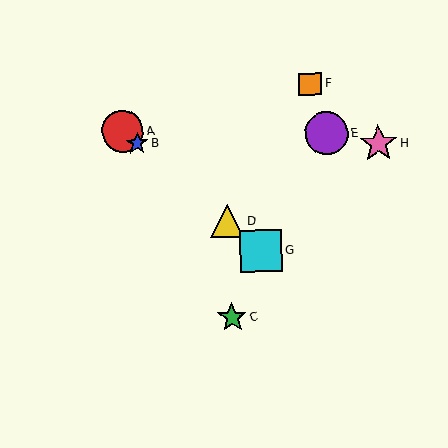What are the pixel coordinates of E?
Object E is at (326, 134).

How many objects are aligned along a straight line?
4 objects (A, B, D, G) are aligned along a straight line.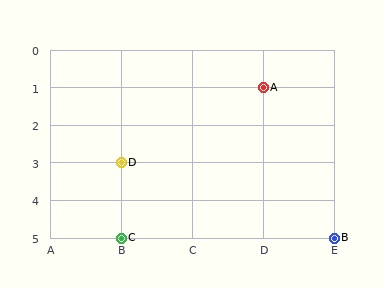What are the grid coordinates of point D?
Point D is at grid coordinates (B, 3).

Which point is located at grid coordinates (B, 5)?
Point C is at (B, 5).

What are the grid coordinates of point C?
Point C is at grid coordinates (B, 5).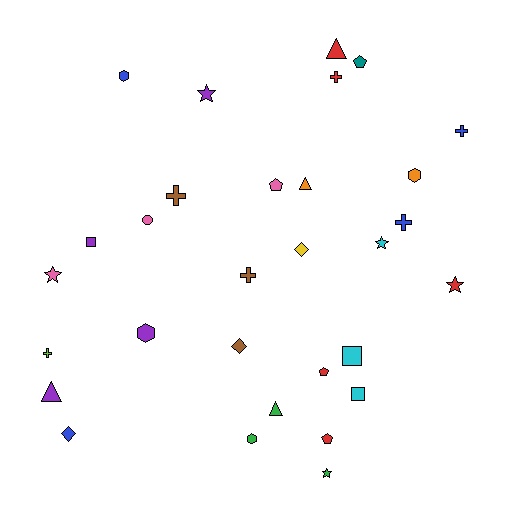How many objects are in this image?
There are 30 objects.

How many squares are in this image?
There are 3 squares.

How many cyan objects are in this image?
There are 3 cyan objects.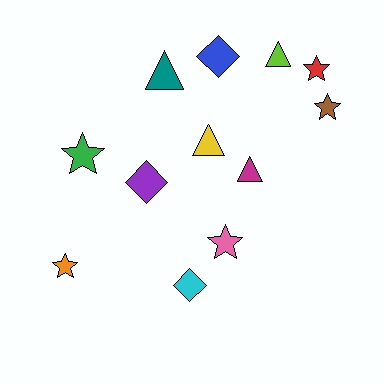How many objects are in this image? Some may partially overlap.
There are 12 objects.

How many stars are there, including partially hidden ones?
There are 5 stars.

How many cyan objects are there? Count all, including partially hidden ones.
There is 1 cyan object.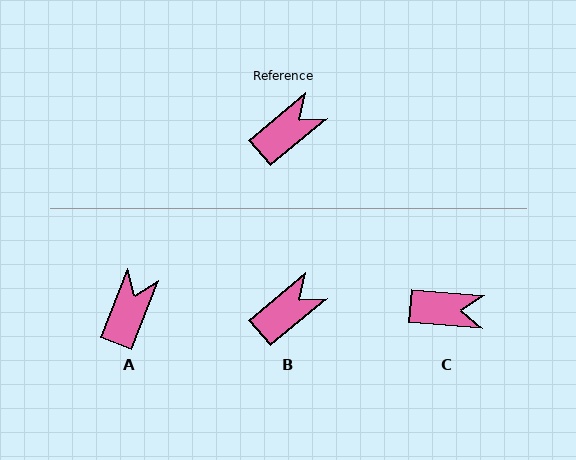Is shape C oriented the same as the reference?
No, it is off by about 44 degrees.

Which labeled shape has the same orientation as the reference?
B.